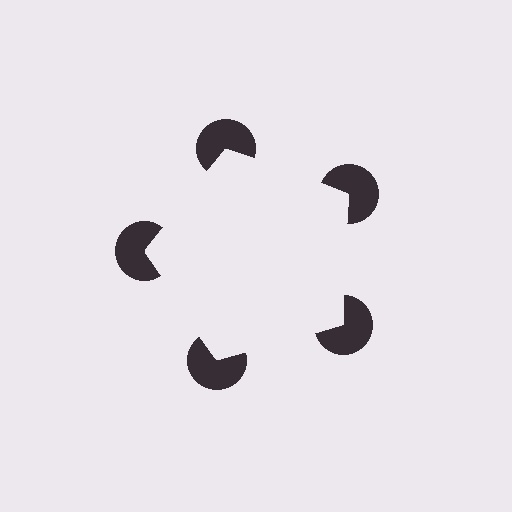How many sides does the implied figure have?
5 sides.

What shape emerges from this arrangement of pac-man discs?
An illusory pentagon — its edges are inferred from the aligned wedge cuts in the pac-man discs, not physically drawn.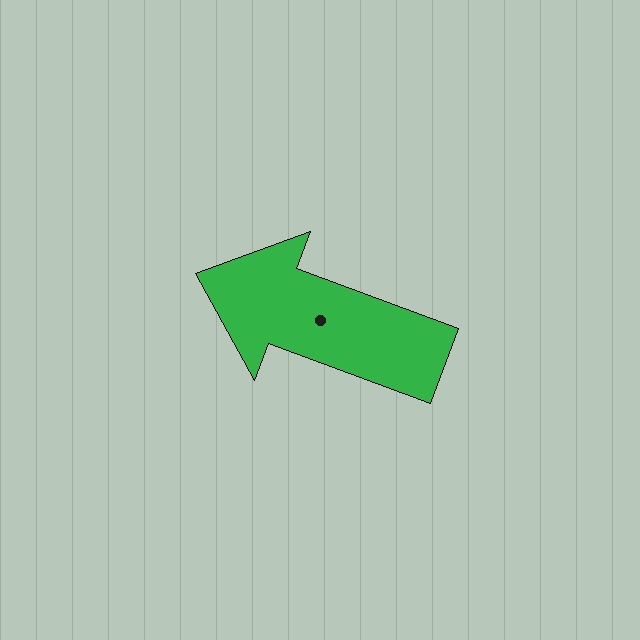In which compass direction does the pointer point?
West.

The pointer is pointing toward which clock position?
Roughly 10 o'clock.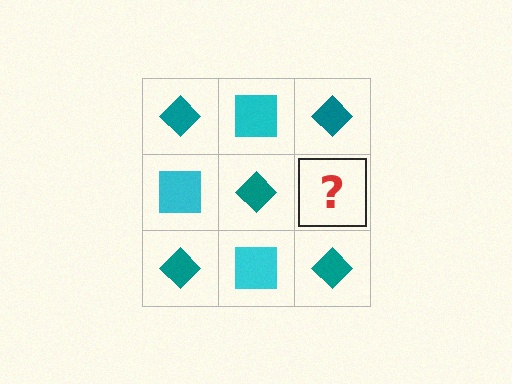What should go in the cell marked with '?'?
The missing cell should contain a cyan square.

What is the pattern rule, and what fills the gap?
The rule is that it alternates teal diamond and cyan square in a checkerboard pattern. The gap should be filled with a cyan square.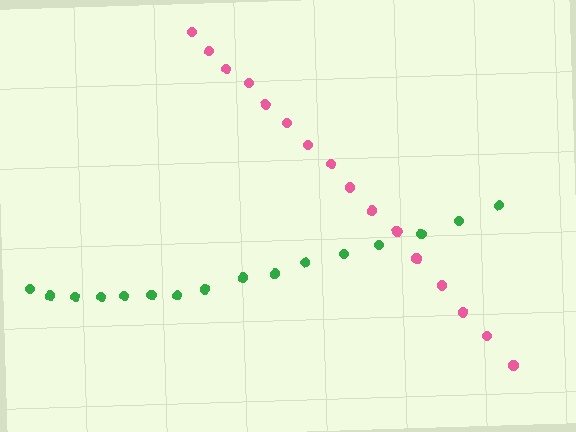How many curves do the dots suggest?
There are 2 distinct paths.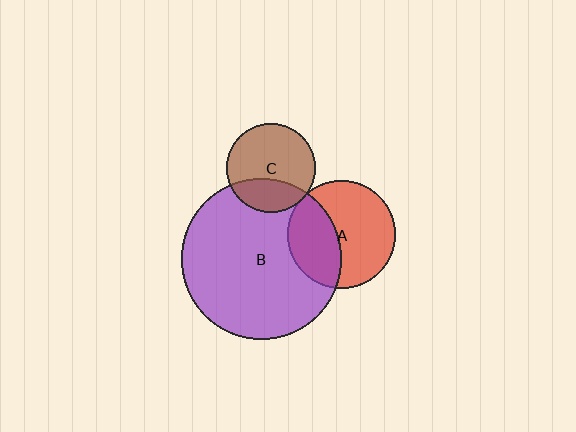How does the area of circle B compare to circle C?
Approximately 3.2 times.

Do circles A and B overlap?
Yes.